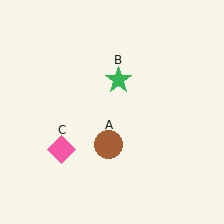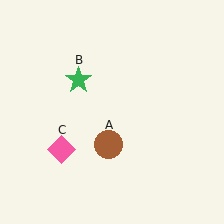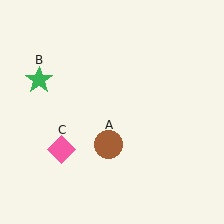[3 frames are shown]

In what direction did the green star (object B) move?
The green star (object B) moved left.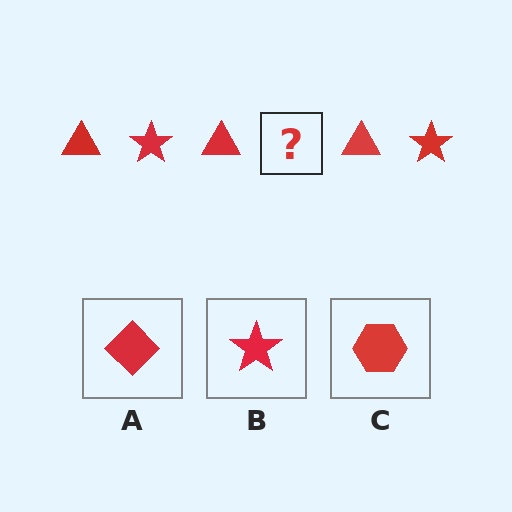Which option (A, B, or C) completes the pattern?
B.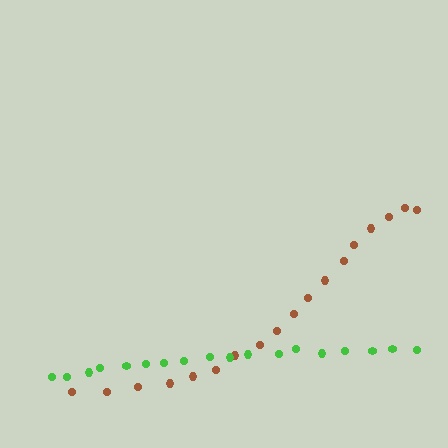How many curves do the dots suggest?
There are 2 distinct paths.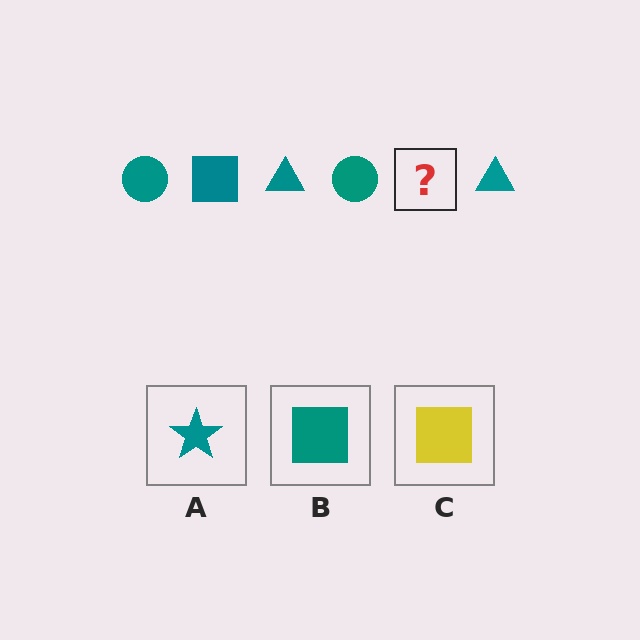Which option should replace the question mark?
Option B.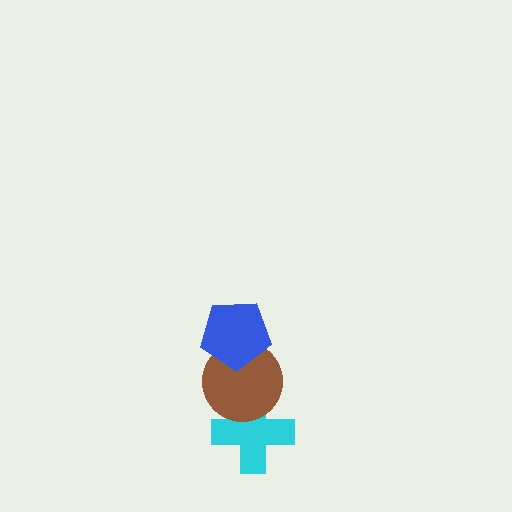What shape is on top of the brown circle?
The blue pentagon is on top of the brown circle.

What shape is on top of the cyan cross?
The brown circle is on top of the cyan cross.